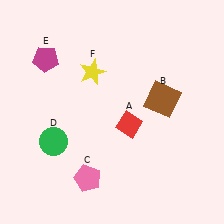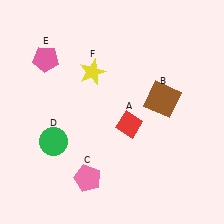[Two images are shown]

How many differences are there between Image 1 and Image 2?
There is 1 difference between the two images.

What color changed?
The pentagon (E) changed from magenta in Image 1 to pink in Image 2.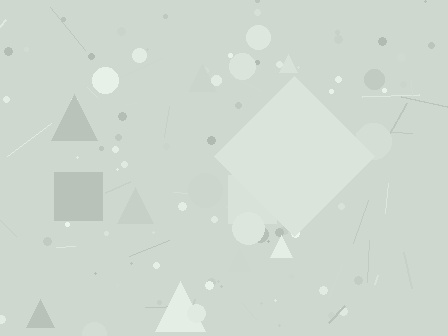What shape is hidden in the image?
A diamond is hidden in the image.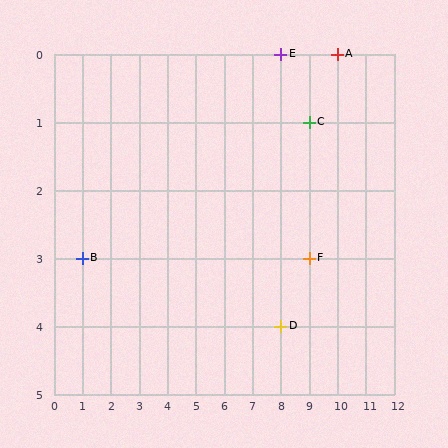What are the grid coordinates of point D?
Point D is at grid coordinates (8, 4).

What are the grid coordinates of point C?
Point C is at grid coordinates (9, 1).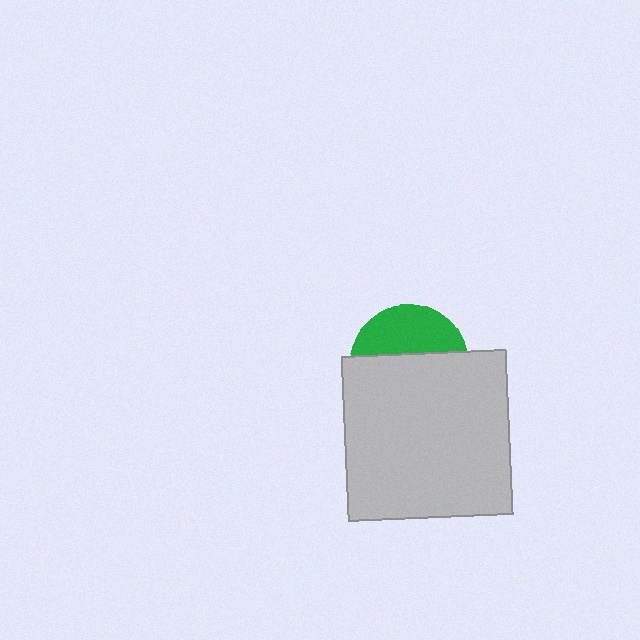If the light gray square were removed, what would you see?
You would see the complete green circle.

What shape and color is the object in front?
The object in front is a light gray square.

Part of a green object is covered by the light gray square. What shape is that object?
It is a circle.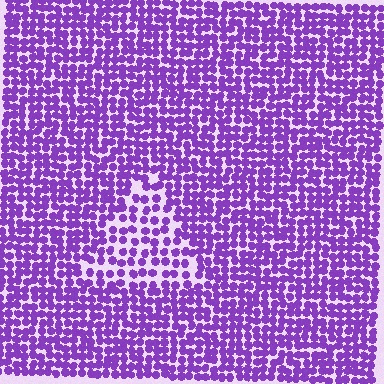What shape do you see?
I see a triangle.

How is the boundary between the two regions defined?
The boundary is defined by a change in element density (approximately 1.7x ratio). All elements are the same color, size, and shape.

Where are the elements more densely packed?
The elements are more densely packed outside the triangle boundary.